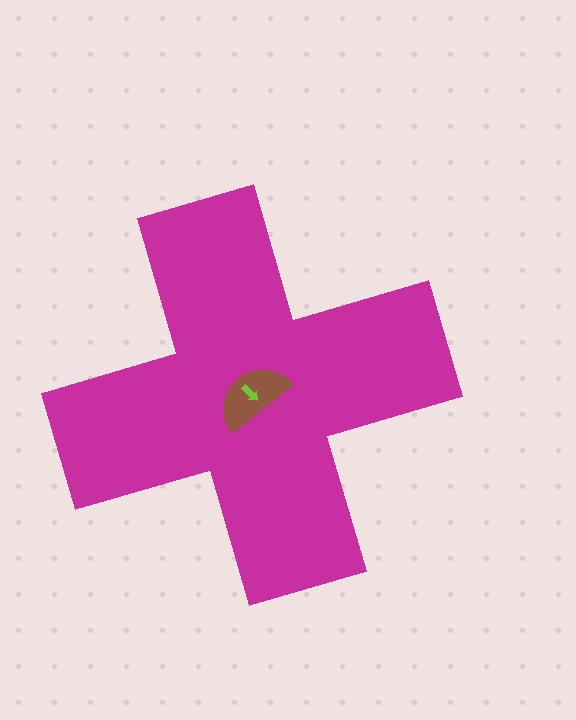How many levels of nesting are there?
3.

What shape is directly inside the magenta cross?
The brown semicircle.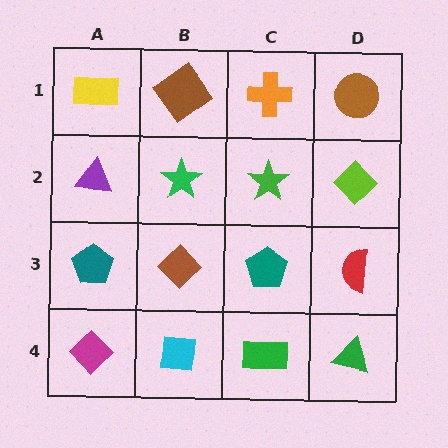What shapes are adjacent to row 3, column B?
A green star (row 2, column B), a cyan square (row 4, column B), a teal pentagon (row 3, column A), a teal pentagon (row 3, column C).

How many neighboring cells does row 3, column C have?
4.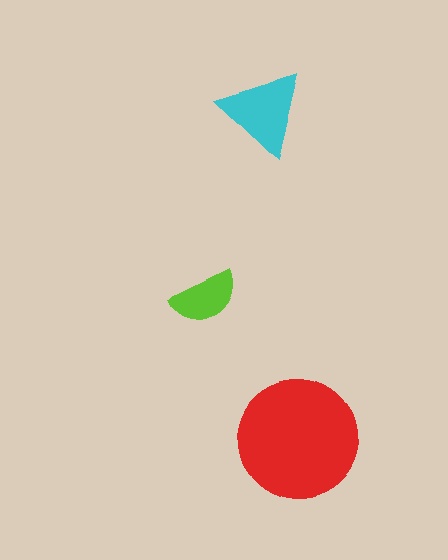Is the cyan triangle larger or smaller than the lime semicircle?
Larger.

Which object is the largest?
The red circle.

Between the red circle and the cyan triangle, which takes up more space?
The red circle.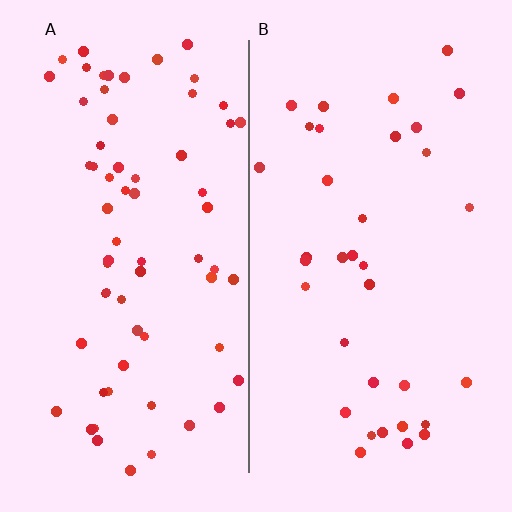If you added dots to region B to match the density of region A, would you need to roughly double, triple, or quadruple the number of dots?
Approximately double.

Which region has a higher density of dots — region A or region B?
A (the left).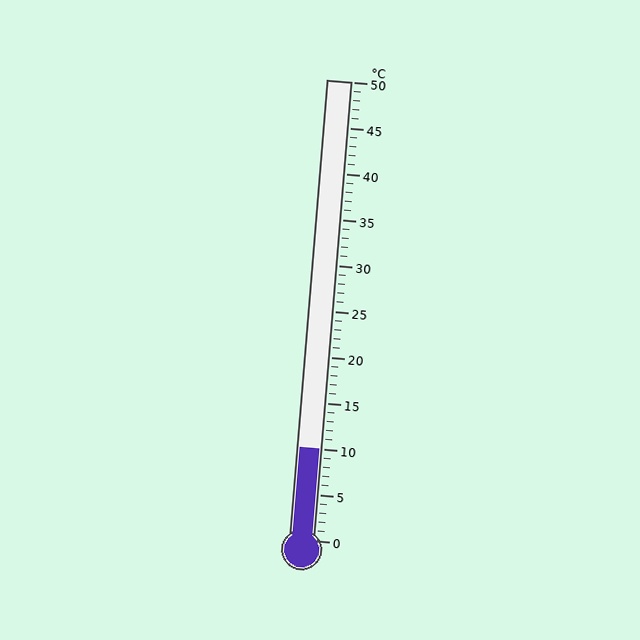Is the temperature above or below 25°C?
The temperature is below 25°C.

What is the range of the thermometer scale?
The thermometer scale ranges from 0°C to 50°C.